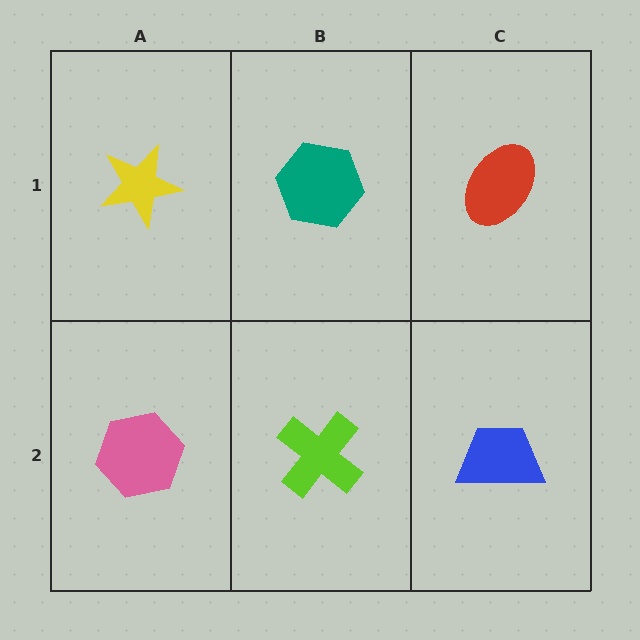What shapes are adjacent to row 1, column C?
A blue trapezoid (row 2, column C), a teal hexagon (row 1, column B).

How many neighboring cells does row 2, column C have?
2.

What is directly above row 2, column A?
A yellow star.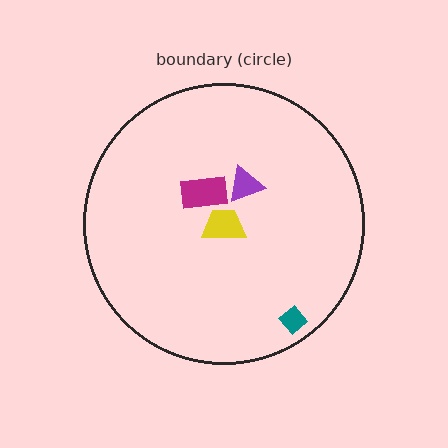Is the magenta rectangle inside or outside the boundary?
Inside.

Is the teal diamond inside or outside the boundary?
Inside.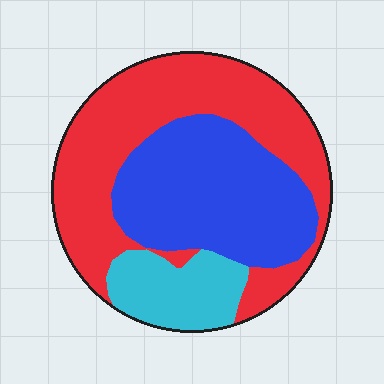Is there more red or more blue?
Red.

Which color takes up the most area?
Red, at roughly 50%.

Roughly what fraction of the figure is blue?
Blue covers about 35% of the figure.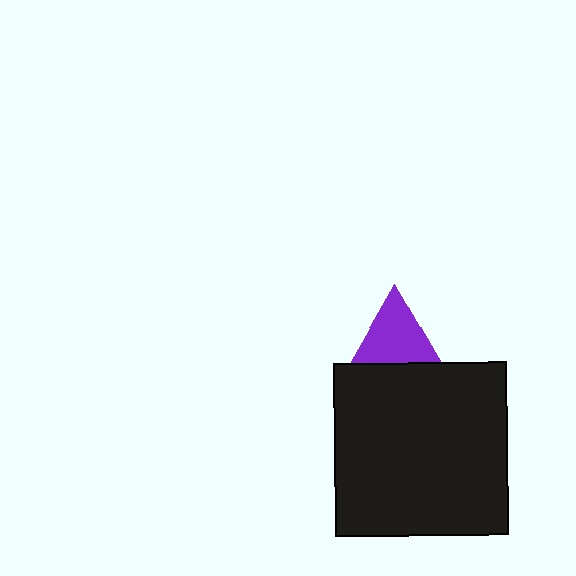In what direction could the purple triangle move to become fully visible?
The purple triangle could move up. That would shift it out from behind the black square entirely.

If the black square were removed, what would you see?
You would see the complete purple triangle.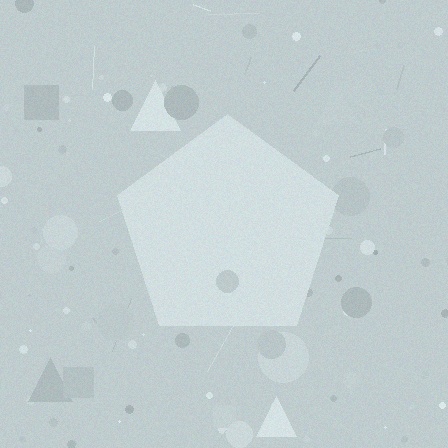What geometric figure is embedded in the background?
A pentagon is embedded in the background.